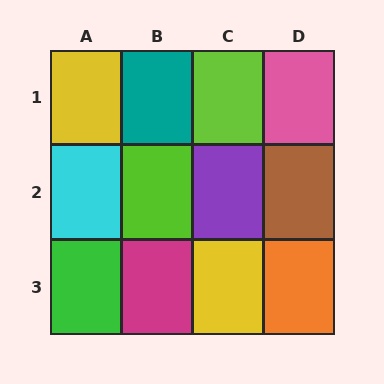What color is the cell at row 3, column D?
Orange.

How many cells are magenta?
1 cell is magenta.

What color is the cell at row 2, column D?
Brown.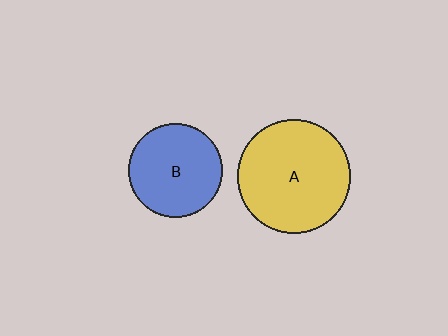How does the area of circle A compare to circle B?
Approximately 1.4 times.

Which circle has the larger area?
Circle A (yellow).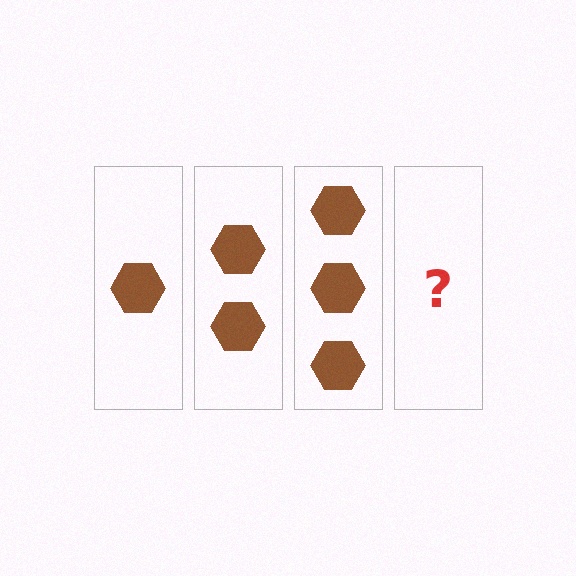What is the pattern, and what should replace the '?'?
The pattern is that each step adds one more hexagon. The '?' should be 4 hexagons.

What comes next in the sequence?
The next element should be 4 hexagons.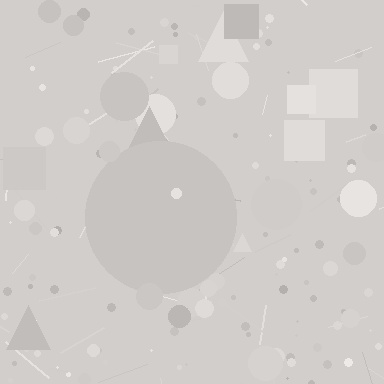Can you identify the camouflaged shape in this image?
The camouflaged shape is a circle.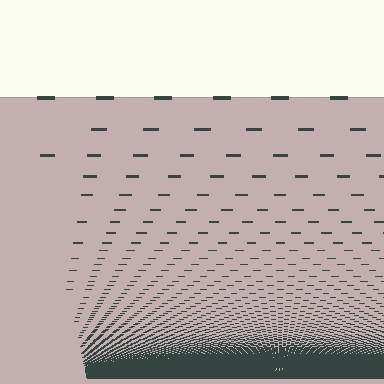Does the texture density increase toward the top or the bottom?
Density increases toward the bottom.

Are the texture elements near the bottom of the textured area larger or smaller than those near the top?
Smaller. The gradient is inverted — elements near the bottom are smaller and denser.